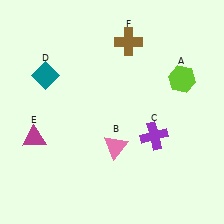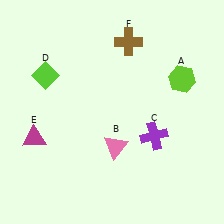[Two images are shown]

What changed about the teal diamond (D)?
In Image 1, D is teal. In Image 2, it changed to lime.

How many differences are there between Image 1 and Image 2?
There is 1 difference between the two images.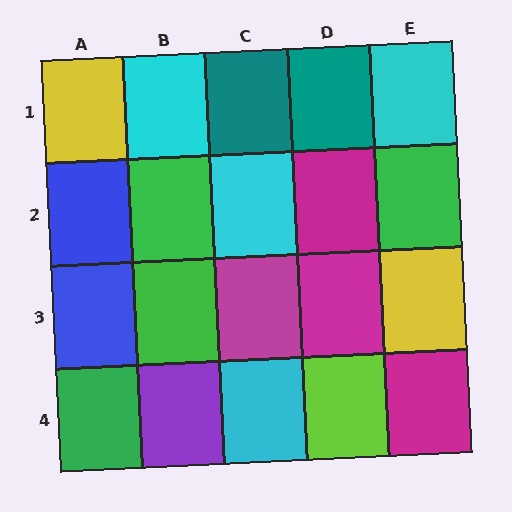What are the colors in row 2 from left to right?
Blue, green, cyan, magenta, green.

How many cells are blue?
2 cells are blue.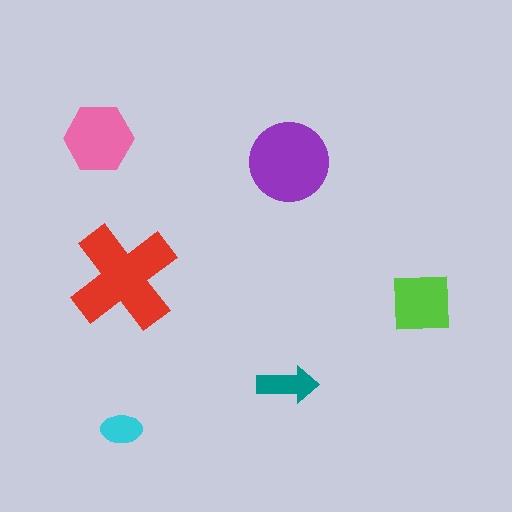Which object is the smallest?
The cyan ellipse.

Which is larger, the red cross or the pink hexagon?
The red cross.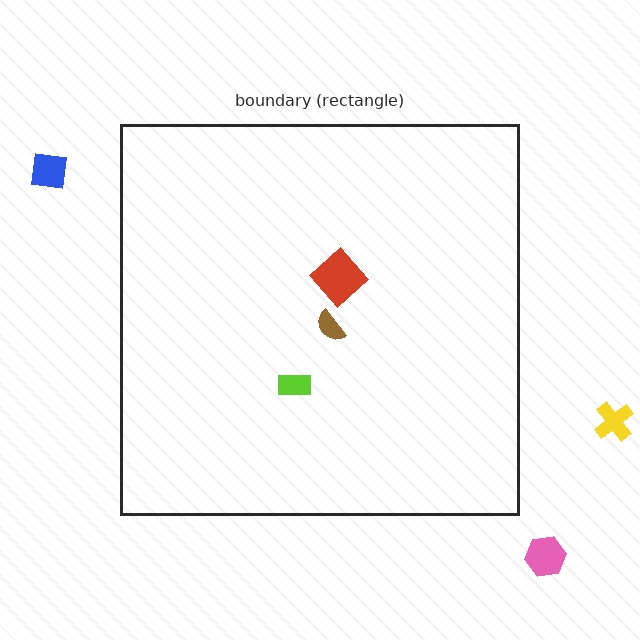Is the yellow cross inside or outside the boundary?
Outside.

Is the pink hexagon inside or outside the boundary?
Outside.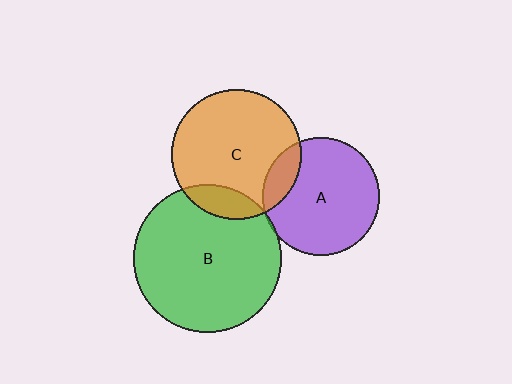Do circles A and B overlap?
Yes.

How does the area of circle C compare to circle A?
Approximately 1.2 times.